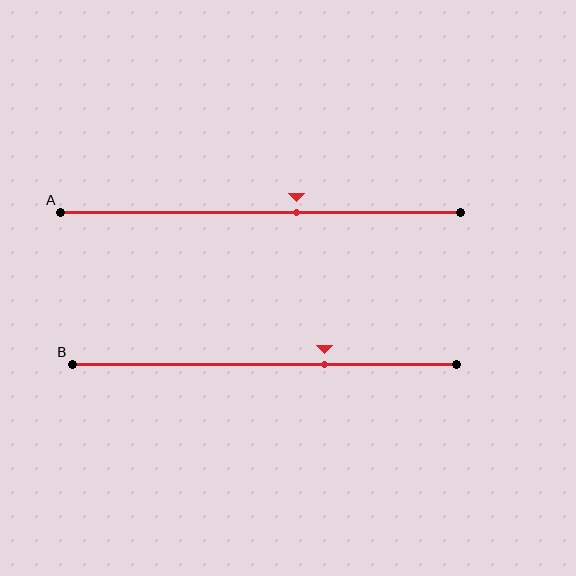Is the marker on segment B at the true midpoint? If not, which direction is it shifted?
No, the marker on segment B is shifted to the right by about 16% of the segment length.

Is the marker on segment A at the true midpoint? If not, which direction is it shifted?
No, the marker on segment A is shifted to the right by about 9% of the segment length.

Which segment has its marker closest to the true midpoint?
Segment A has its marker closest to the true midpoint.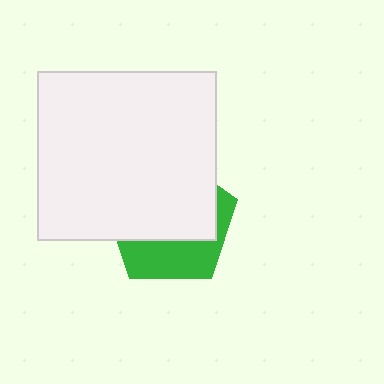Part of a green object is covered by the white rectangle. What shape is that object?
It is a pentagon.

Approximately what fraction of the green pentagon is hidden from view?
Roughly 64% of the green pentagon is hidden behind the white rectangle.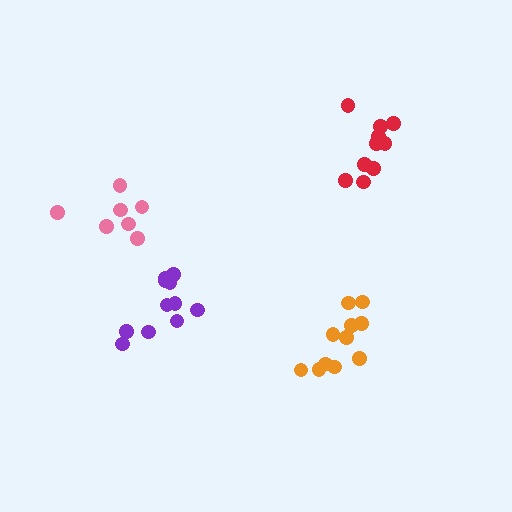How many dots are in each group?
Group 1: 7 dots, Group 2: 11 dots, Group 3: 10 dots, Group 4: 11 dots (39 total).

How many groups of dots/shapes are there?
There are 4 groups.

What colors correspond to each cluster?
The clusters are colored: pink, orange, red, purple.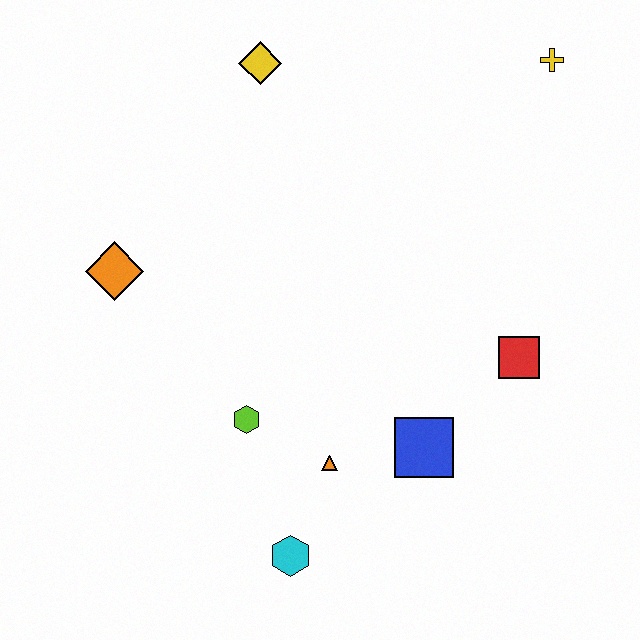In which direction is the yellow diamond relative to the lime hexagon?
The yellow diamond is above the lime hexagon.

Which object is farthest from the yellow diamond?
The cyan hexagon is farthest from the yellow diamond.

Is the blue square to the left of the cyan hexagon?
No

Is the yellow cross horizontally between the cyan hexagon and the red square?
No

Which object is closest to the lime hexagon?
The orange triangle is closest to the lime hexagon.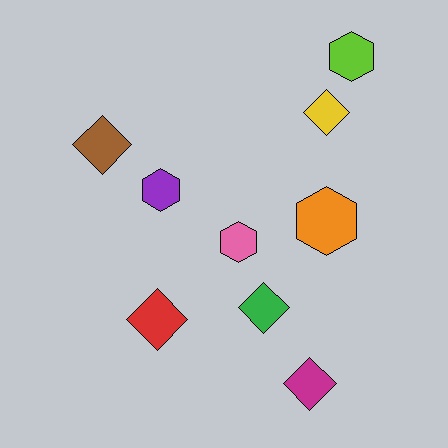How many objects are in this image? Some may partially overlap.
There are 9 objects.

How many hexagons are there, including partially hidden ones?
There are 4 hexagons.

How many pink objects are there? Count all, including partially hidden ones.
There is 1 pink object.